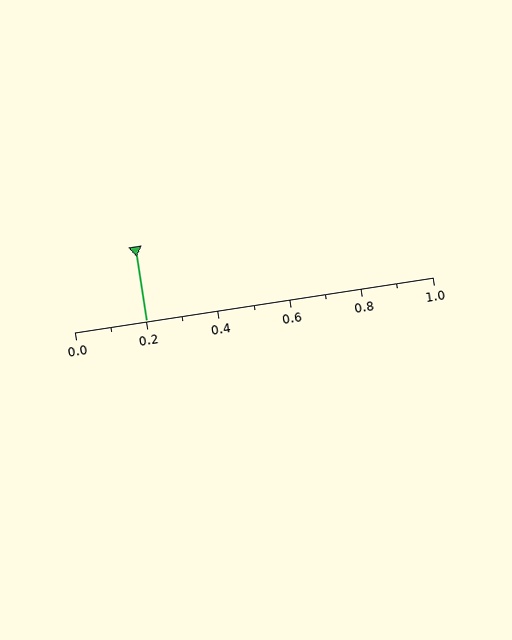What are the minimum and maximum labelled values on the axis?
The axis runs from 0.0 to 1.0.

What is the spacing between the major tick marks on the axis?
The major ticks are spaced 0.2 apart.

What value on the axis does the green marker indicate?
The marker indicates approximately 0.2.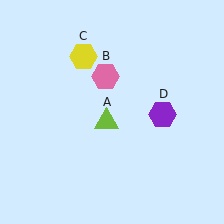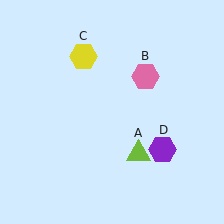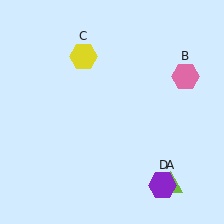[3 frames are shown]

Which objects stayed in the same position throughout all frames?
Yellow hexagon (object C) remained stationary.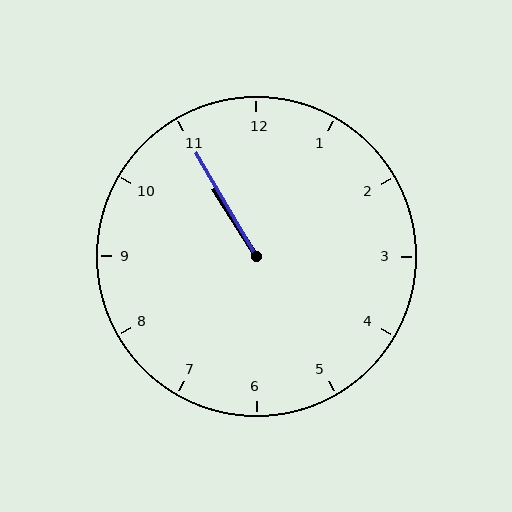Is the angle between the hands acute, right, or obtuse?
It is acute.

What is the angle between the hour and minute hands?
Approximately 2 degrees.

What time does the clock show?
10:55.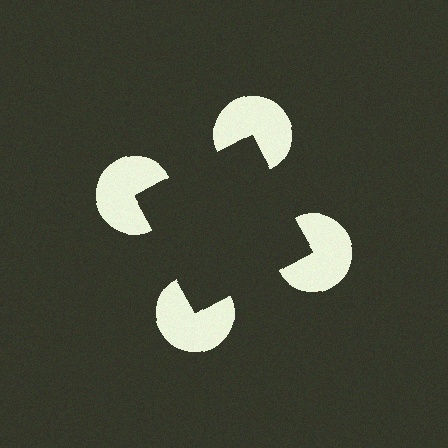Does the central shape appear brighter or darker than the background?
It typically appears slightly darker than the background, even though no actual brightness change is drawn.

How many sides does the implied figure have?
4 sides.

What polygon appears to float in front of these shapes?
An illusory square — its edges are inferred from the aligned wedge cuts in the pac-man discs, not physically drawn.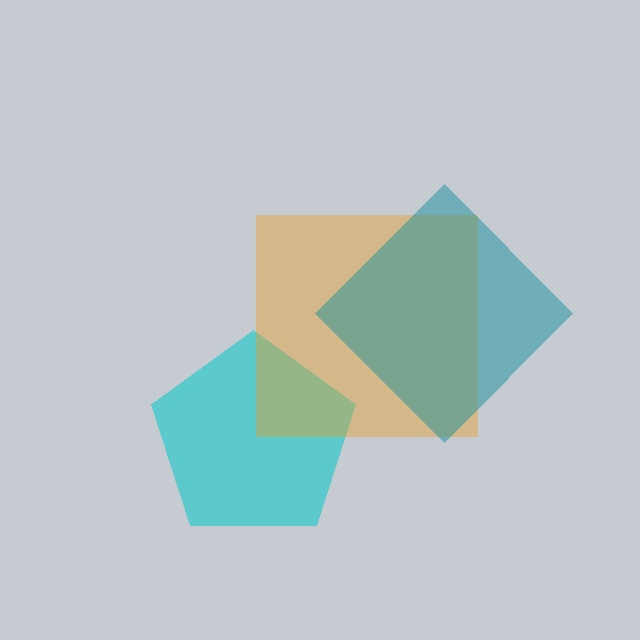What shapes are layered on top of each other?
The layered shapes are: a cyan pentagon, an orange square, a teal diamond.